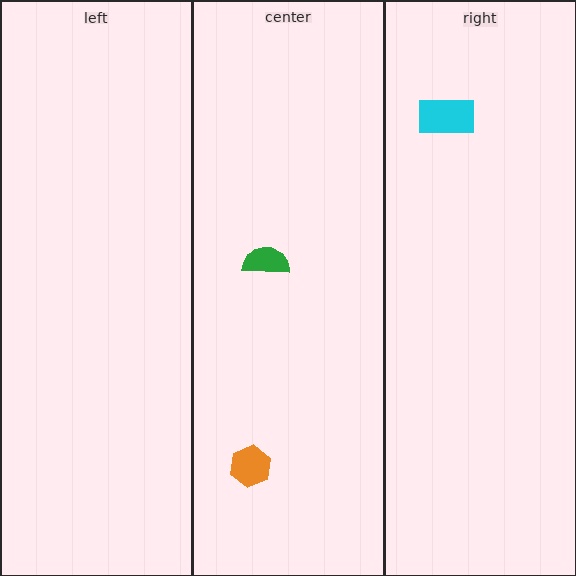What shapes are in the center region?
The green semicircle, the orange hexagon.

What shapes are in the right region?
The cyan rectangle.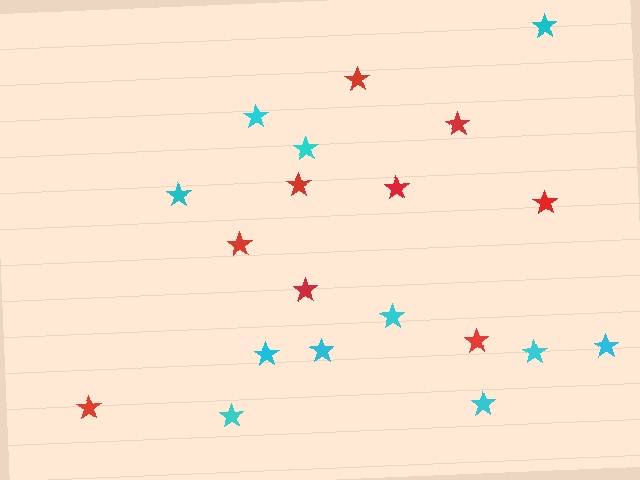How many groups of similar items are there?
There are 2 groups: one group of red stars (9) and one group of cyan stars (11).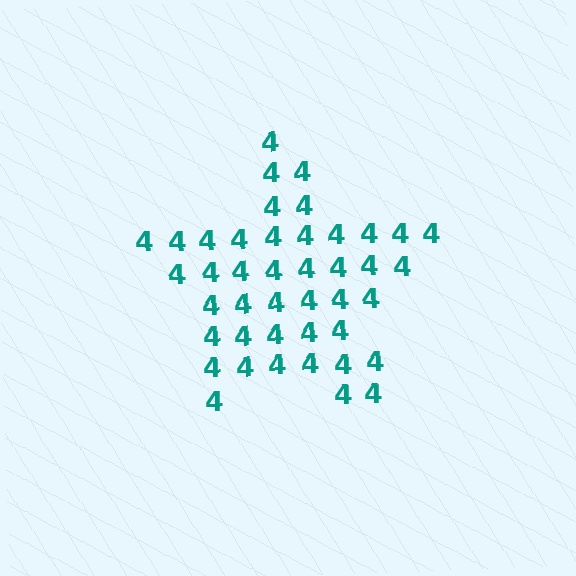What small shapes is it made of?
It is made of small digit 4's.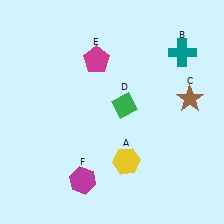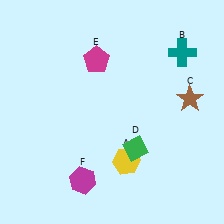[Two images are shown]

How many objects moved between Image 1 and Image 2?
1 object moved between the two images.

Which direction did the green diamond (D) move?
The green diamond (D) moved down.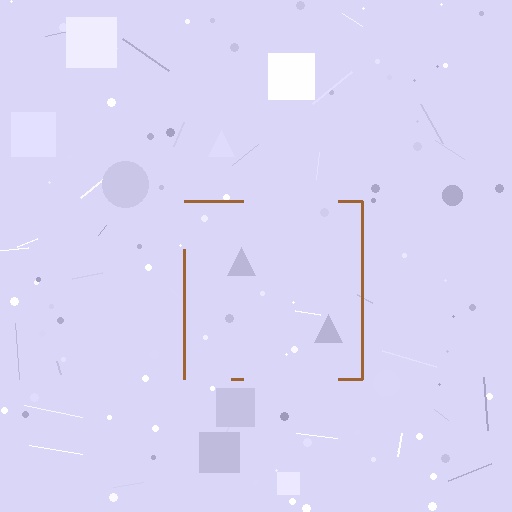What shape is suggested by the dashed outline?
The dashed outline suggests a square.